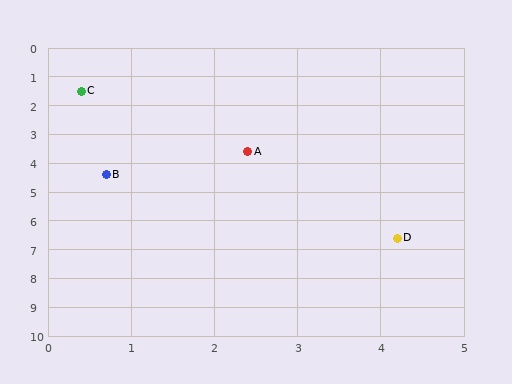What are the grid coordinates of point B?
Point B is at approximately (0.7, 4.4).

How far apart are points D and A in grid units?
Points D and A are about 3.5 grid units apart.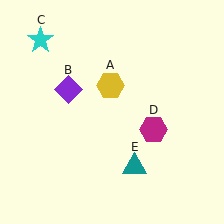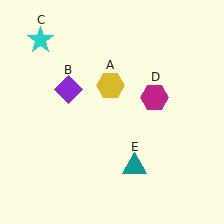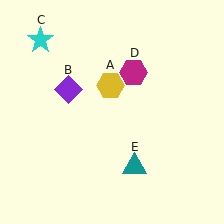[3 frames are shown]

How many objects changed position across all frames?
1 object changed position: magenta hexagon (object D).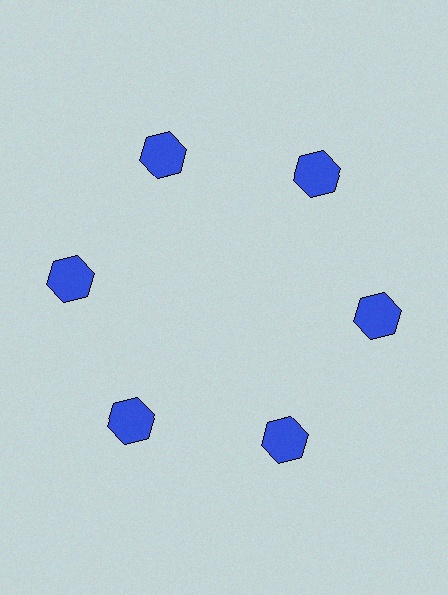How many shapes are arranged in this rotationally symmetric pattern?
There are 6 shapes, arranged in 6 groups of 1.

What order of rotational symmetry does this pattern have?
This pattern has 6-fold rotational symmetry.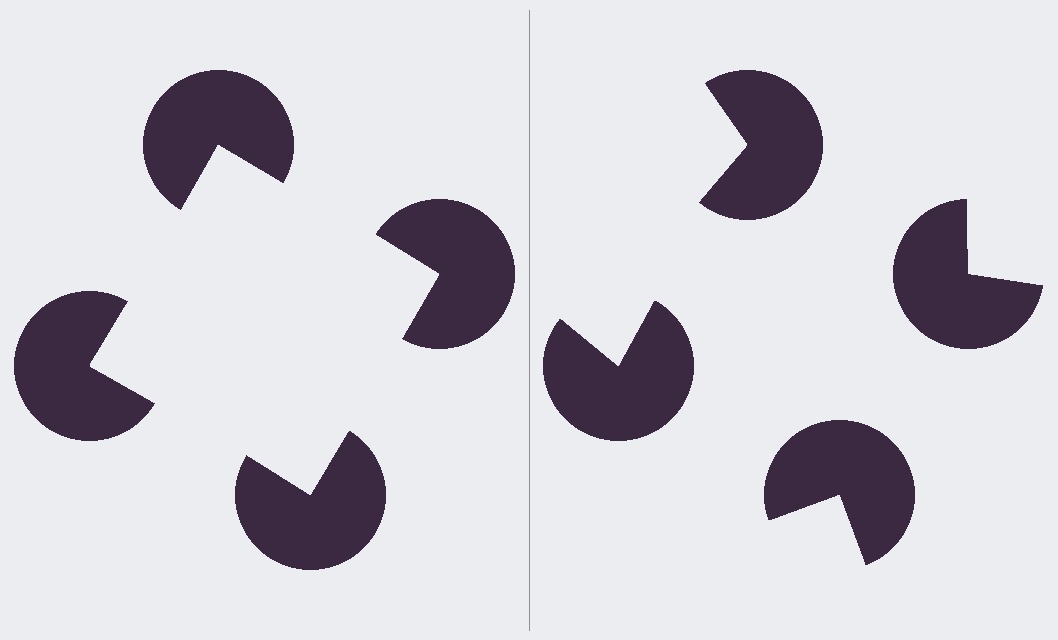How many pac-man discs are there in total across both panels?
8 — 4 on each side.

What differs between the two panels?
The pac-man discs are positioned identically on both sides; only the wedge orientations differ. On the left they align to a square; on the right they are misaligned.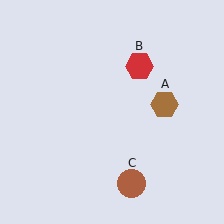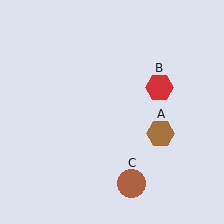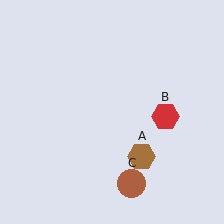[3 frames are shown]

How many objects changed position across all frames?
2 objects changed position: brown hexagon (object A), red hexagon (object B).